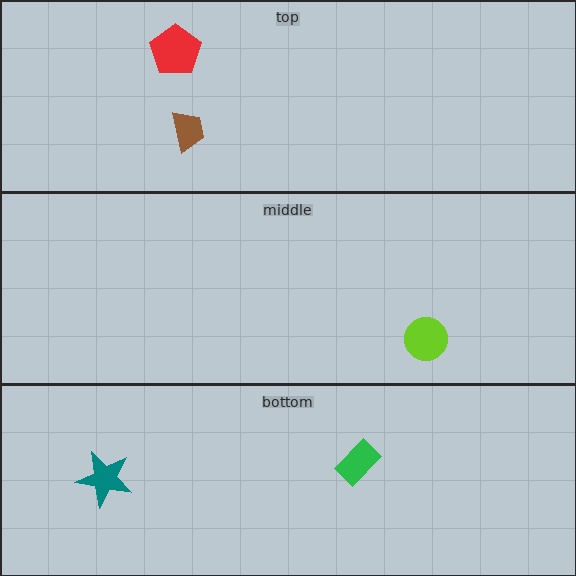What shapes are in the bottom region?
The teal star, the green rectangle.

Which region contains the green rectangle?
The bottom region.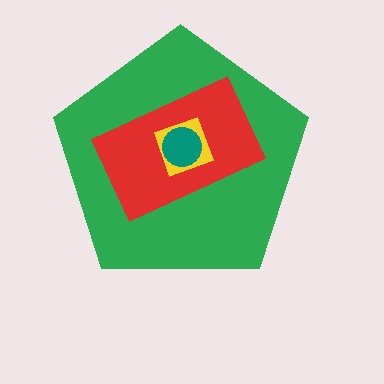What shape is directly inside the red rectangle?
The yellow square.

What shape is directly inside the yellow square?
The teal circle.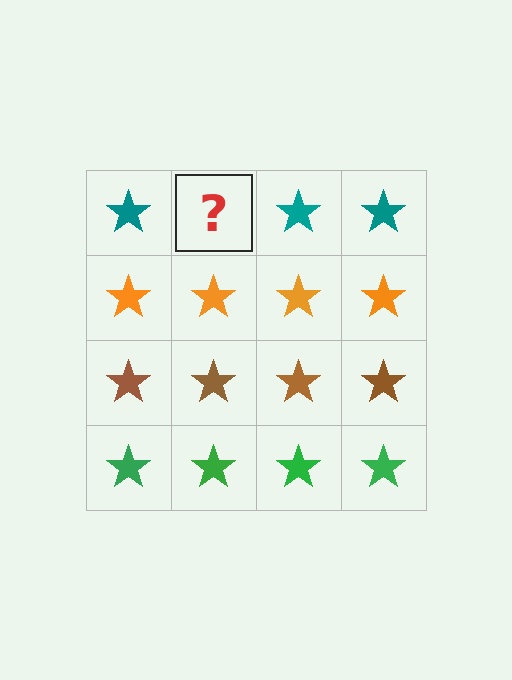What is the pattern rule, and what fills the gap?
The rule is that each row has a consistent color. The gap should be filled with a teal star.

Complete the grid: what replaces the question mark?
The question mark should be replaced with a teal star.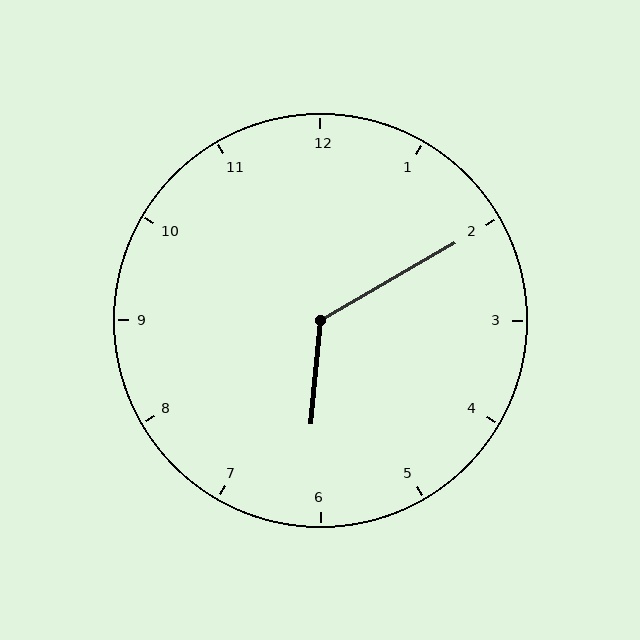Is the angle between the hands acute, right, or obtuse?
It is obtuse.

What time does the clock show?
6:10.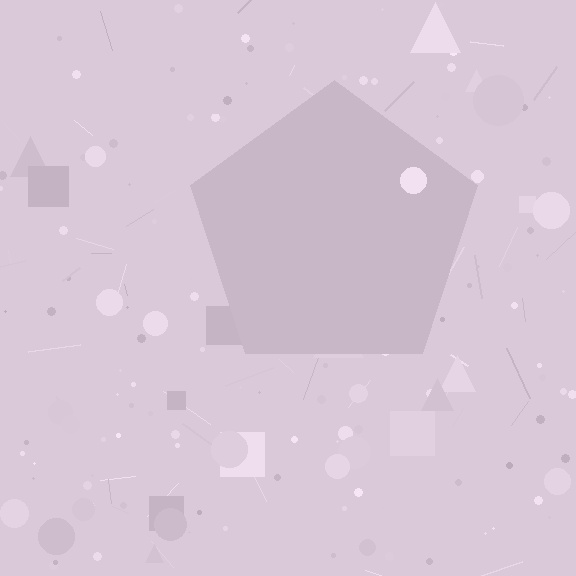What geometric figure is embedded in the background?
A pentagon is embedded in the background.